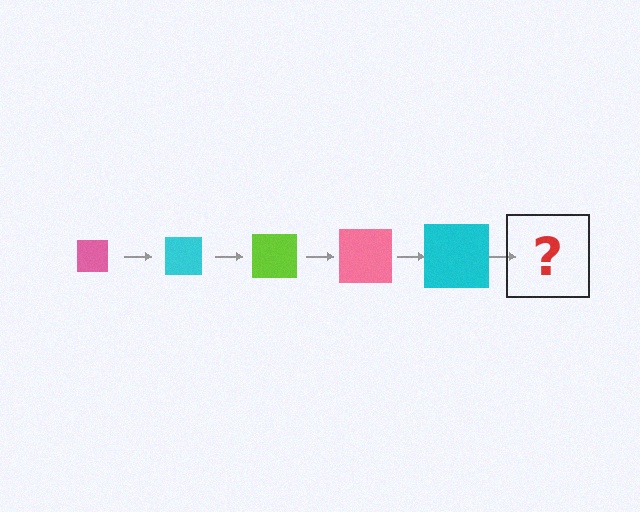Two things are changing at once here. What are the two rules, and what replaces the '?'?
The two rules are that the square grows larger each step and the color cycles through pink, cyan, and lime. The '?' should be a lime square, larger than the previous one.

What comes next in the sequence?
The next element should be a lime square, larger than the previous one.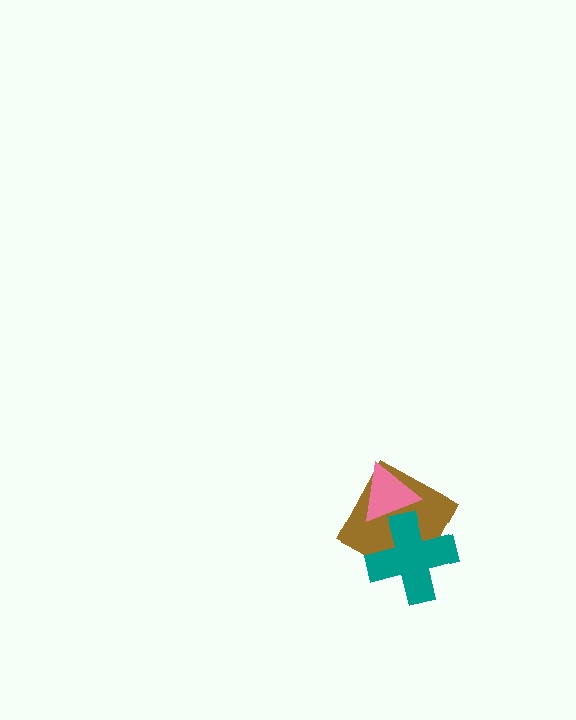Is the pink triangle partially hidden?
Yes, it is partially covered by another shape.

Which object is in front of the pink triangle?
The teal cross is in front of the pink triangle.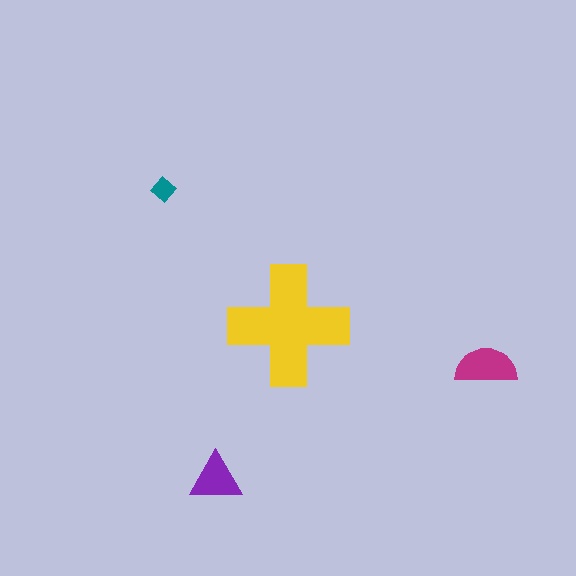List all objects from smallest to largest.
The teal diamond, the purple triangle, the magenta semicircle, the yellow cross.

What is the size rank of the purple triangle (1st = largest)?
3rd.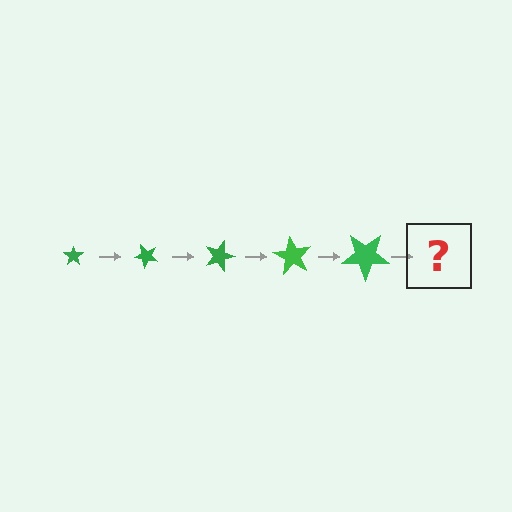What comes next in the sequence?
The next element should be a star, larger than the previous one and rotated 225 degrees from the start.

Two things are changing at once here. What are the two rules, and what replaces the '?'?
The two rules are that the star grows larger each step and it rotates 45 degrees each step. The '?' should be a star, larger than the previous one and rotated 225 degrees from the start.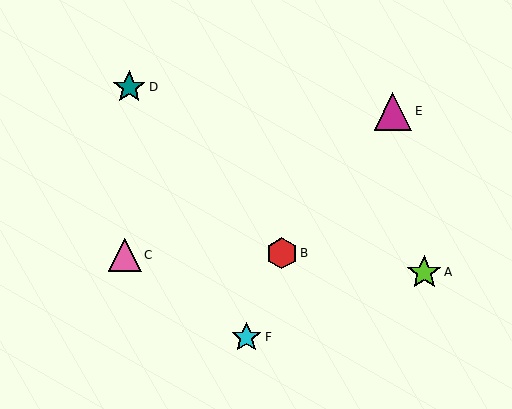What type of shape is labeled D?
Shape D is a teal star.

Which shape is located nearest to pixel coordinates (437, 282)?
The lime star (labeled A) at (424, 272) is nearest to that location.